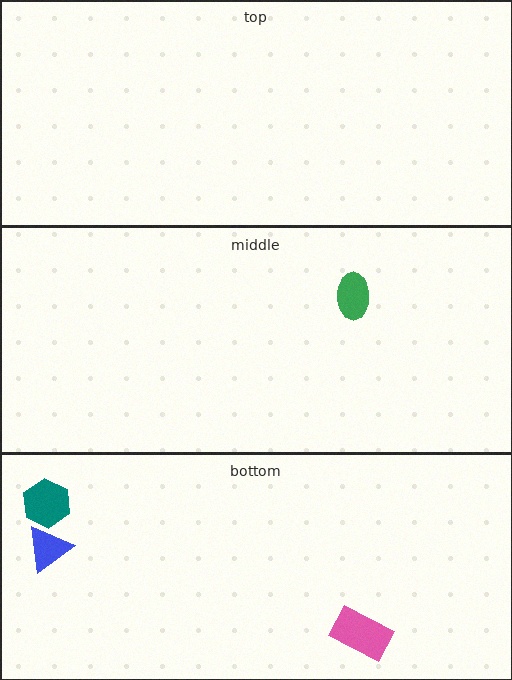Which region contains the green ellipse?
The middle region.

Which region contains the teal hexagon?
The bottom region.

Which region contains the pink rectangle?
The bottom region.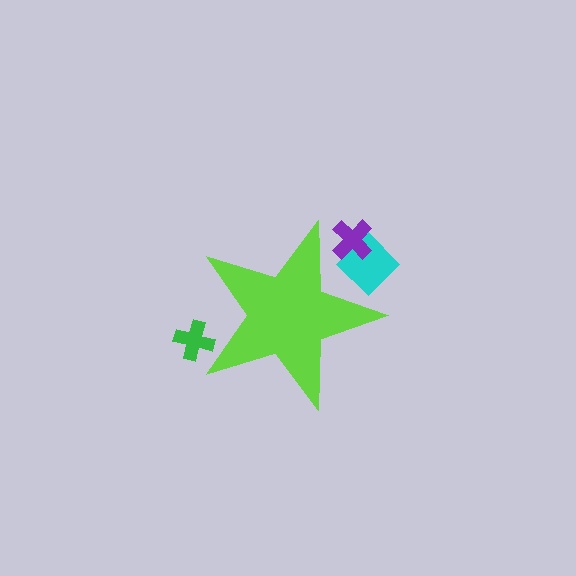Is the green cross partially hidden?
Yes, the green cross is partially hidden behind the lime star.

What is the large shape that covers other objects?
A lime star.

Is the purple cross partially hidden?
Yes, the purple cross is partially hidden behind the lime star.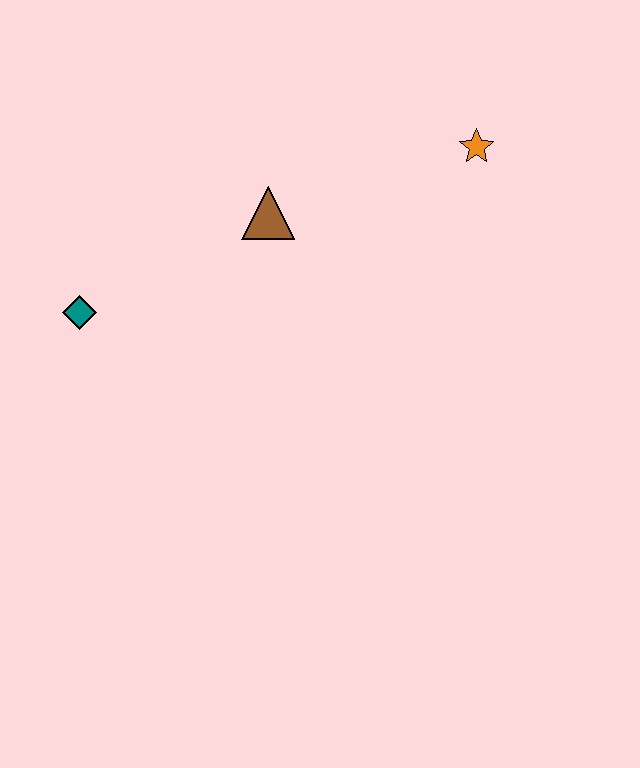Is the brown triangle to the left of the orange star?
Yes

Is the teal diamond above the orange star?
No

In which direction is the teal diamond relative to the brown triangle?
The teal diamond is to the left of the brown triangle.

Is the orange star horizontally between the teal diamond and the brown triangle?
No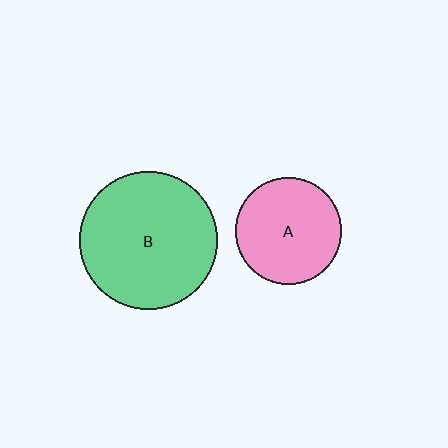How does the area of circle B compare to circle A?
Approximately 1.7 times.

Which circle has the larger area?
Circle B (green).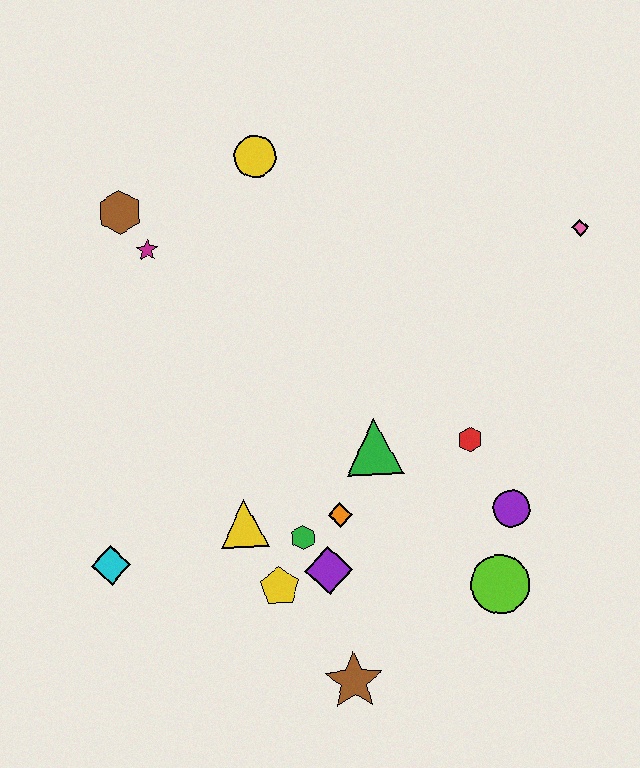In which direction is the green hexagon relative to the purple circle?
The green hexagon is to the left of the purple circle.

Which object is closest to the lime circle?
The purple circle is closest to the lime circle.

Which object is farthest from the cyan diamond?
The pink diamond is farthest from the cyan diamond.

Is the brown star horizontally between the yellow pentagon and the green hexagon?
No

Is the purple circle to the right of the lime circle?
Yes